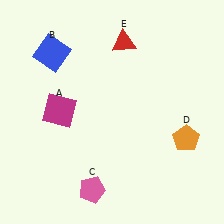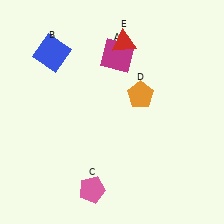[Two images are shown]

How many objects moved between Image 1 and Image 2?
2 objects moved between the two images.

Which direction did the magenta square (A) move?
The magenta square (A) moved right.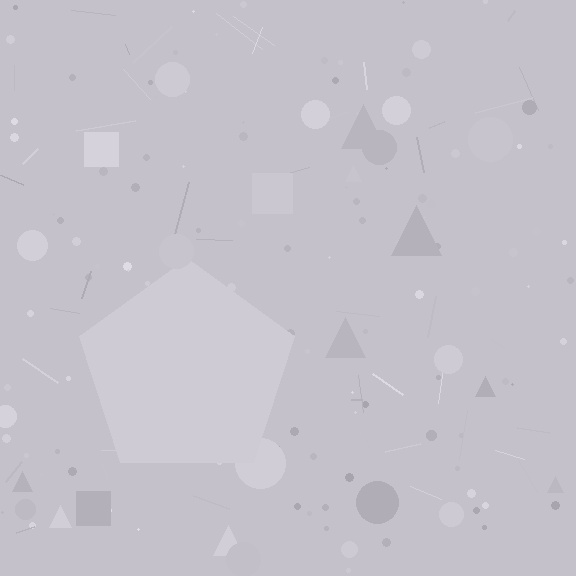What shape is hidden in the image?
A pentagon is hidden in the image.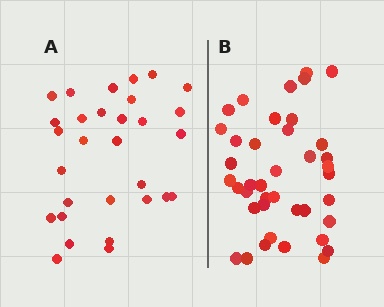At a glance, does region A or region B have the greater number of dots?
Region B (the right region) has more dots.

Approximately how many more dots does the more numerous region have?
Region B has roughly 10 or so more dots than region A.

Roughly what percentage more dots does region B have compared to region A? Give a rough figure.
About 35% more.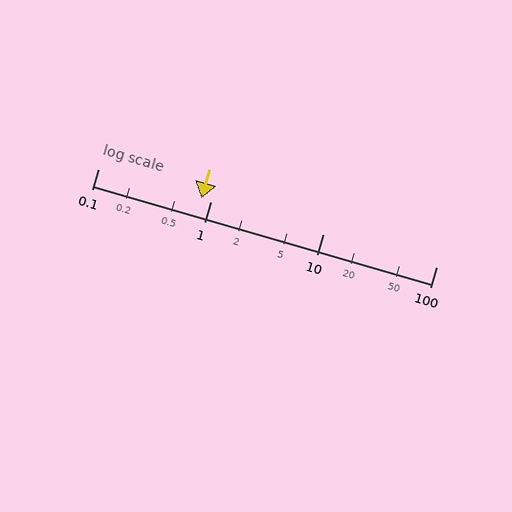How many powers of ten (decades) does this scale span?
The scale spans 3 decades, from 0.1 to 100.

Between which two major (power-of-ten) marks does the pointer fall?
The pointer is between 0.1 and 1.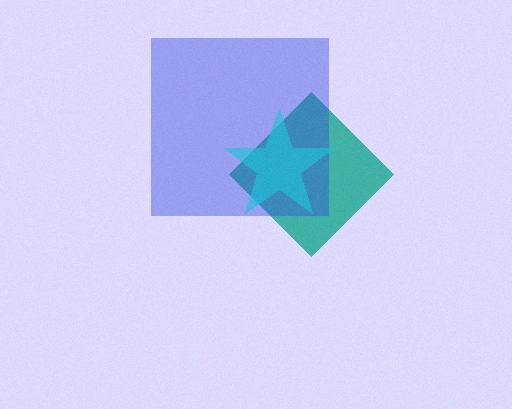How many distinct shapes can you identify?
There are 3 distinct shapes: a teal diamond, a blue square, a cyan star.